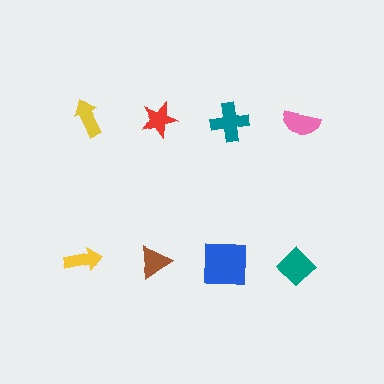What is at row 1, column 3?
A teal cross.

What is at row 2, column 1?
A yellow arrow.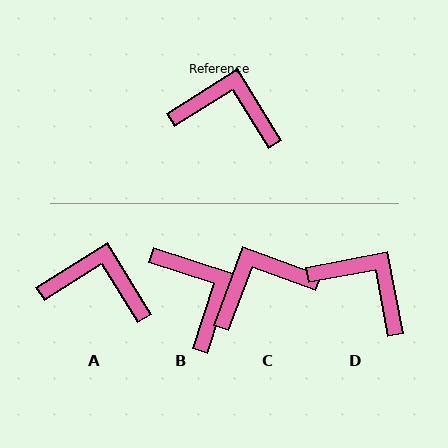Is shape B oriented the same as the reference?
No, it is off by about 50 degrees.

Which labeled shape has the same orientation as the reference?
A.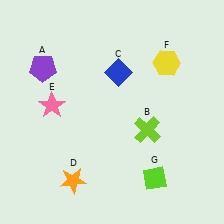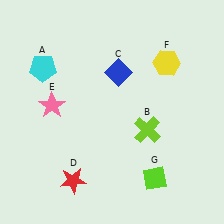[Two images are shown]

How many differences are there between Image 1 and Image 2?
There are 2 differences between the two images.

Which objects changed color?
A changed from purple to cyan. D changed from orange to red.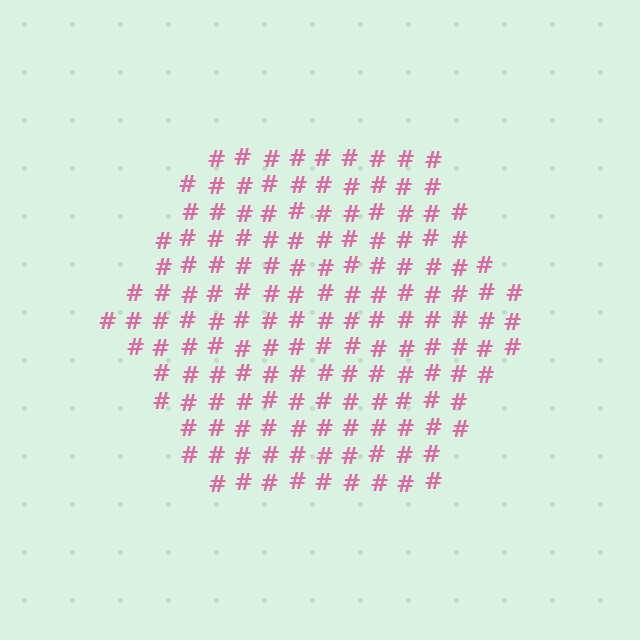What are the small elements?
The small elements are hash symbols.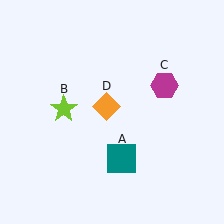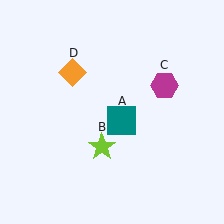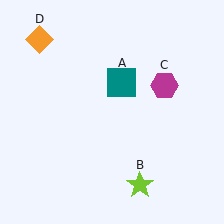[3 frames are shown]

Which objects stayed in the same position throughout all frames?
Magenta hexagon (object C) remained stationary.